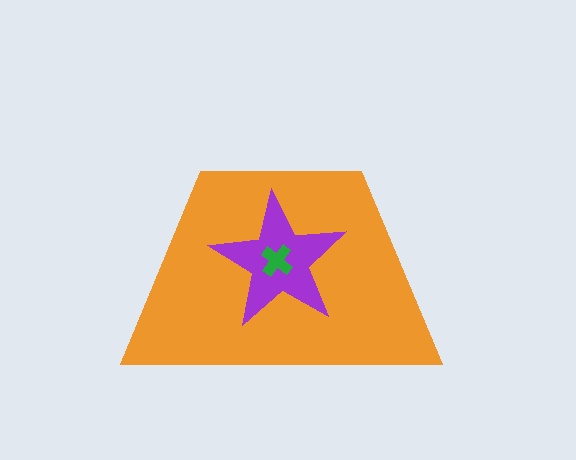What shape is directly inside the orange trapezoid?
The purple star.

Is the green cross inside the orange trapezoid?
Yes.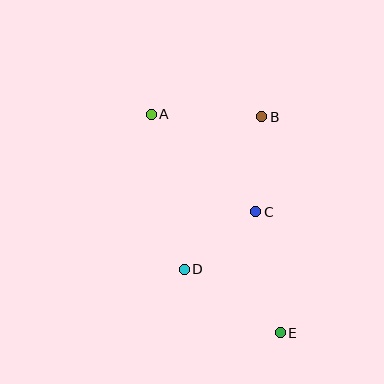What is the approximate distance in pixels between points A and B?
The distance between A and B is approximately 110 pixels.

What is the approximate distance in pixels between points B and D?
The distance between B and D is approximately 171 pixels.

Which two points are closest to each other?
Points C and D are closest to each other.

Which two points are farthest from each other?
Points A and E are farthest from each other.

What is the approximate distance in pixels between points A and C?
The distance between A and C is approximately 143 pixels.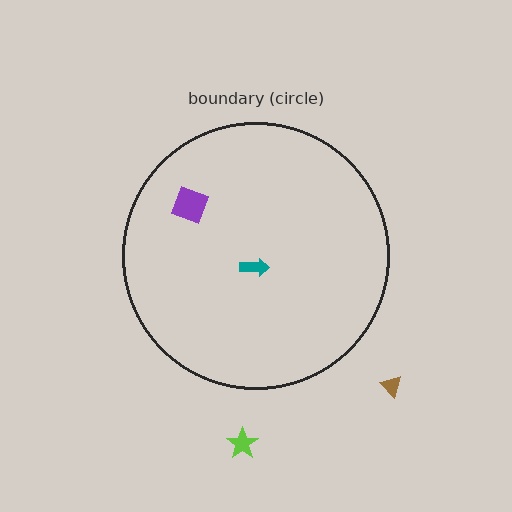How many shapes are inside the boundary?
2 inside, 2 outside.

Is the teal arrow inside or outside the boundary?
Inside.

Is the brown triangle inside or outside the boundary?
Outside.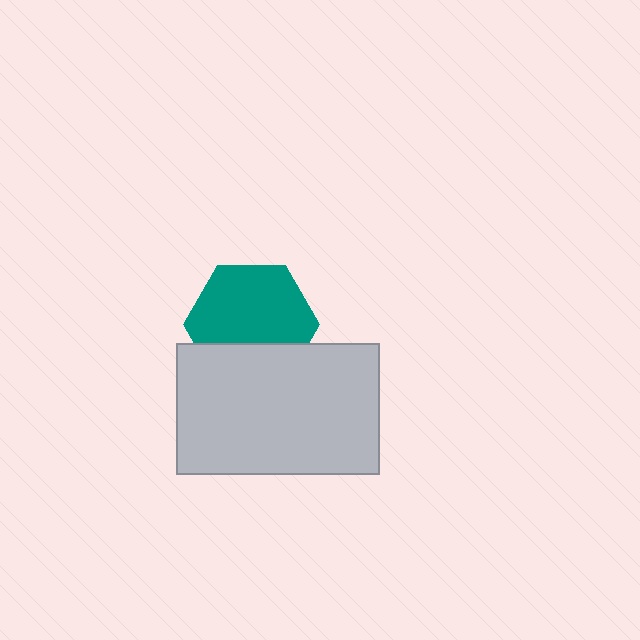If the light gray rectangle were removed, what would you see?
You would see the complete teal hexagon.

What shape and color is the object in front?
The object in front is a light gray rectangle.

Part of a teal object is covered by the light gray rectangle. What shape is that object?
It is a hexagon.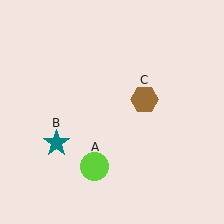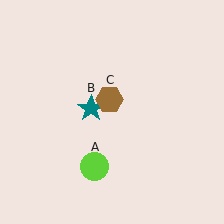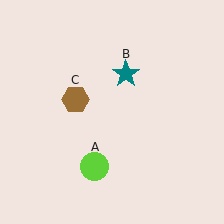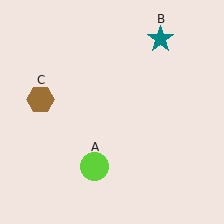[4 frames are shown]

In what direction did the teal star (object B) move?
The teal star (object B) moved up and to the right.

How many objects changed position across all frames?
2 objects changed position: teal star (object B), brown hexagon (object C).